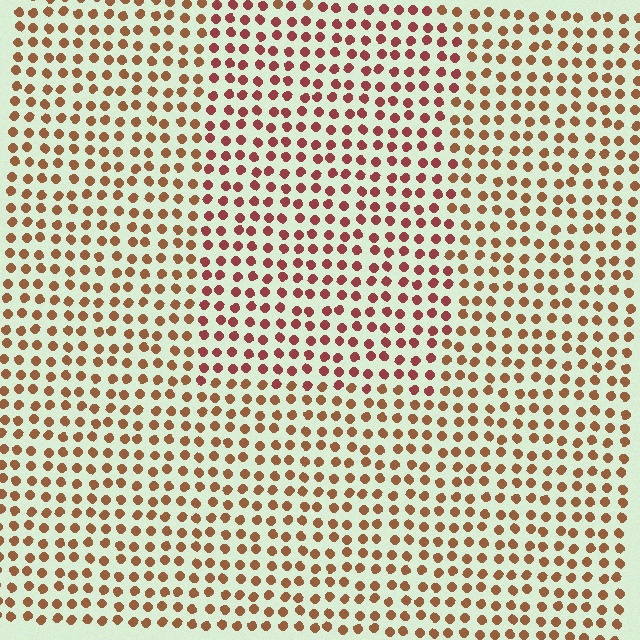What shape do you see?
I see a rectangle.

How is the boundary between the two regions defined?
The boundary is defined purely by a slight shift in hue (about 27 degrees). Spacing, size, and orientation are identical on both sides.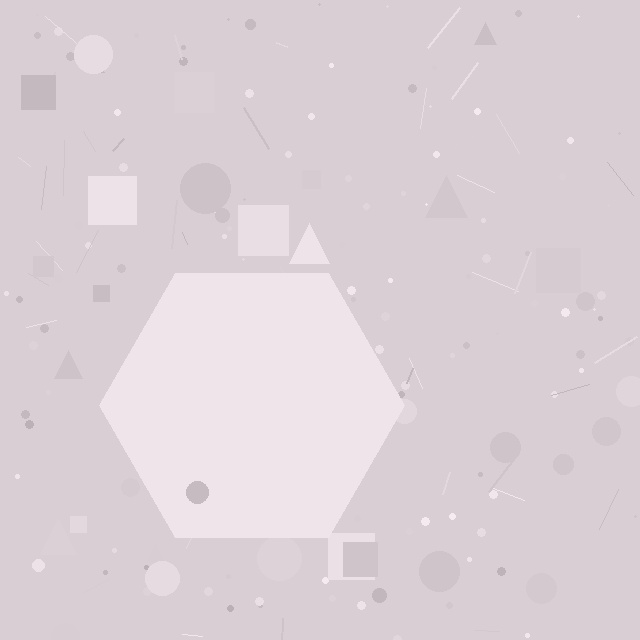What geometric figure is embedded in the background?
A hexagon is embedded in the background.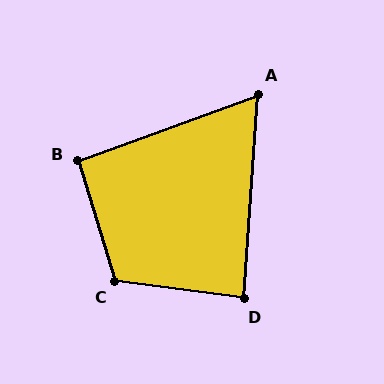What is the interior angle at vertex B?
Approximately 93 degrees (approximately right).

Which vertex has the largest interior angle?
C, at approximately 114 degrees.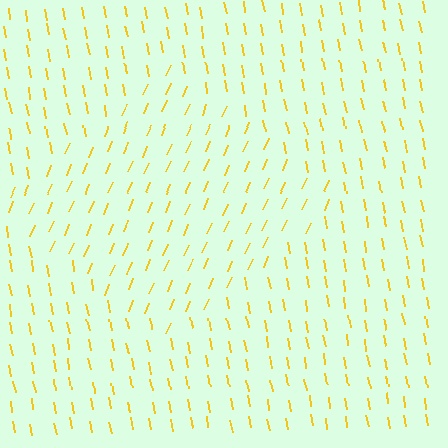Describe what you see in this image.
The image is filled with small yellow line segments. A diamond region in the image has lines oriented differently from the surrounding lines, creating a visible texture boundary.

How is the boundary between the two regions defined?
The boundary is defined purely by a change in line orientation (approximately 34 degrees difference). All lines are the same color and thickness.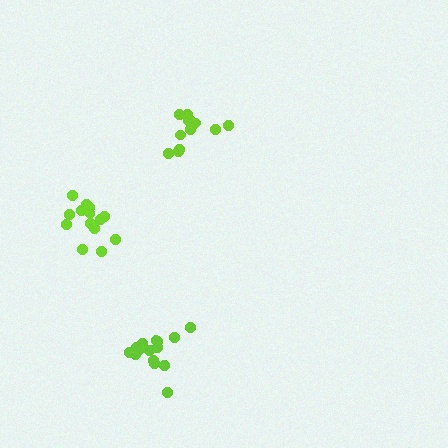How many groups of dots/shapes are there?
There are 3 groups.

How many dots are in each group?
Group 1: 14 dots, Group 2: 13 dots, Group 3: 16 dots (43 total).